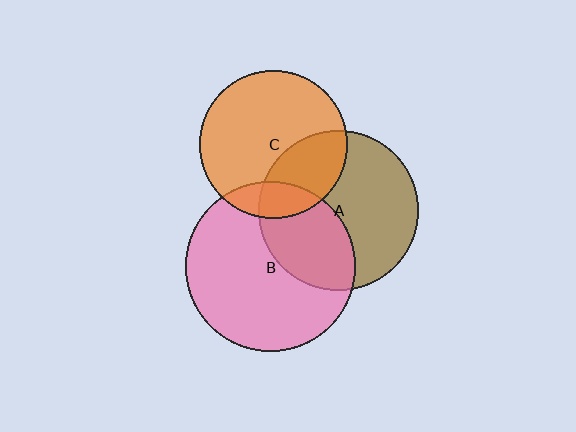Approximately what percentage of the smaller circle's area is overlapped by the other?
Approximately 15%.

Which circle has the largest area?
Circle B (pink).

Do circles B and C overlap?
Yes.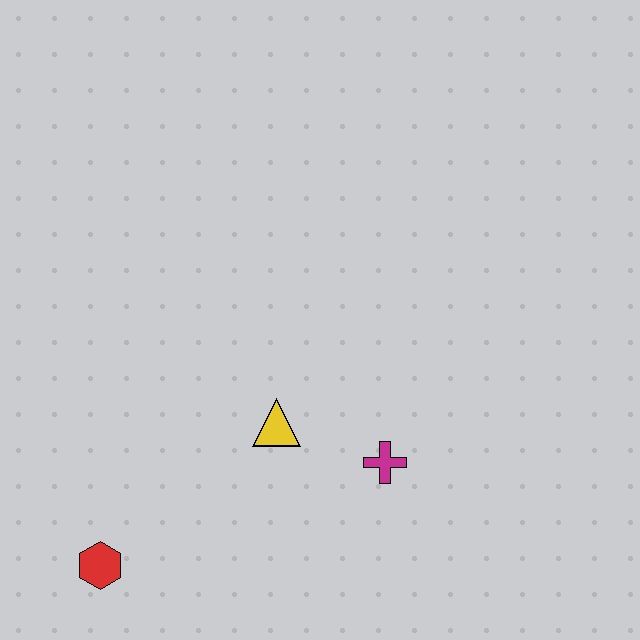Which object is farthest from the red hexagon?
The magenta cross is farthest from the red hexagon.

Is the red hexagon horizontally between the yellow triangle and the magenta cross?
No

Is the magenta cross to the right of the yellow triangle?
Yes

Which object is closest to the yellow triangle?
The magenta cross is closest to the yellow triangle.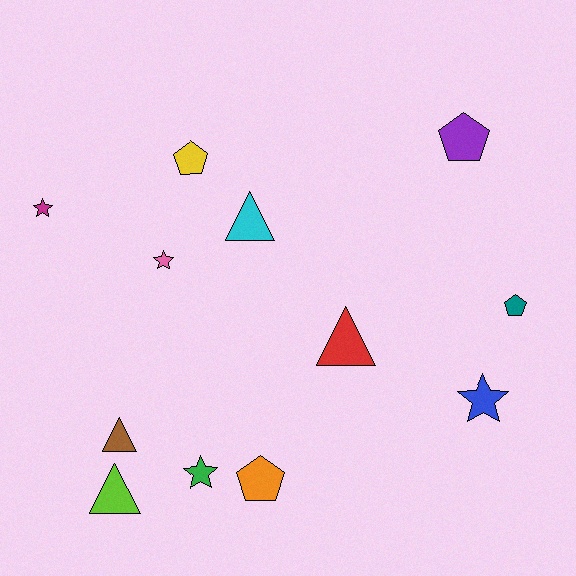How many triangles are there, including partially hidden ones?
There are 4 triangles.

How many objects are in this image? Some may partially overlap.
There are 12 objects.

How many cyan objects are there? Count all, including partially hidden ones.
There is 1 cyan object.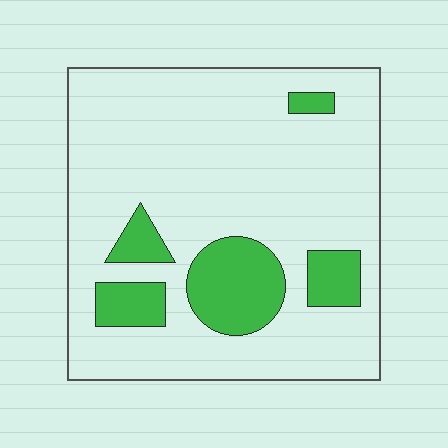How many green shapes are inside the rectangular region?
5.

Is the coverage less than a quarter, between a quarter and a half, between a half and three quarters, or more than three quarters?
Less than a quarter.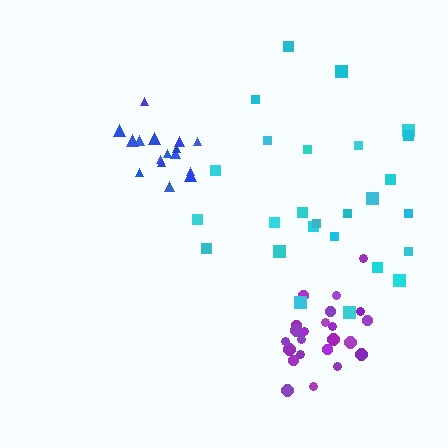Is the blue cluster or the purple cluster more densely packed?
Purple.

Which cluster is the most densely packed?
Purple.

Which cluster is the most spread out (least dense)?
Cyan.